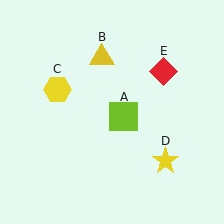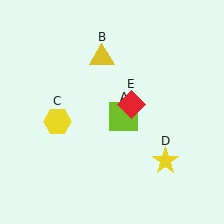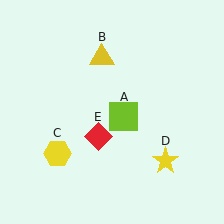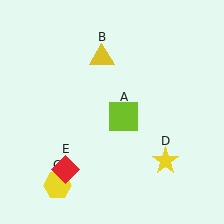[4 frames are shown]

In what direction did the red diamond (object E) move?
The red diamond (object E) moved down and to the left.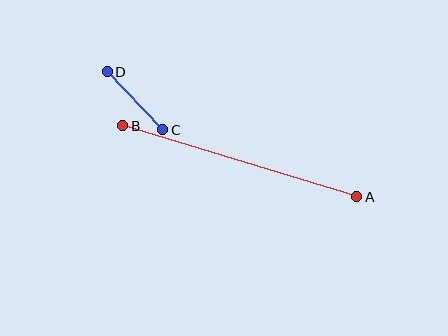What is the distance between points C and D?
The distance is approximately 80 pixels.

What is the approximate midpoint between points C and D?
The midpoint is at approximately (135, 101) pixels.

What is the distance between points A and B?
The distance is approximately 244 pixels.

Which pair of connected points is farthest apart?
Points A and B are farthest apart.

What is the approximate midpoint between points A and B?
The midpoint is at approximately (240, 161) pixels.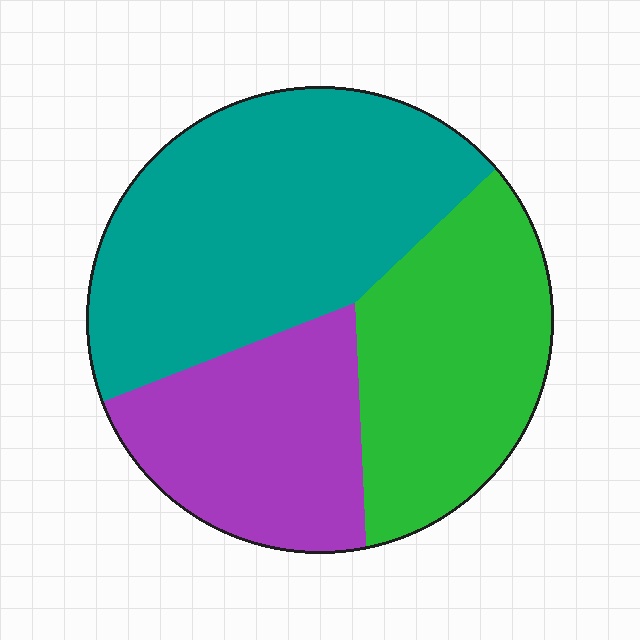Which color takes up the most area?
Teal, at roughly 45%.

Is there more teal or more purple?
Teal.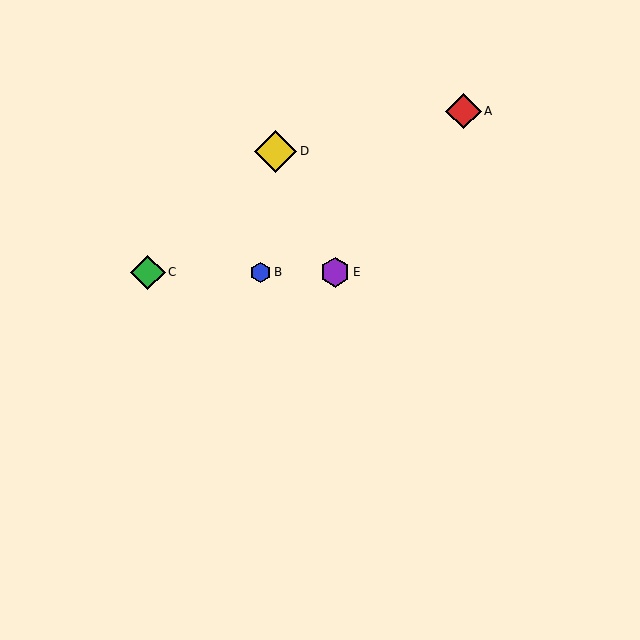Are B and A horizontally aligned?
No, B is at y≈272 and A is at y≈111.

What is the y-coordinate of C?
Object C is at y≈272.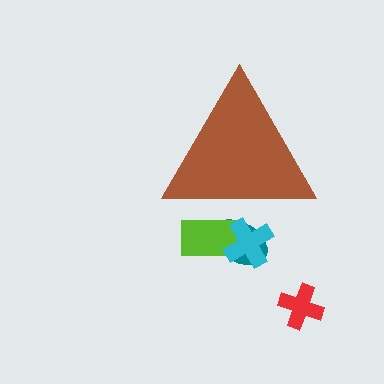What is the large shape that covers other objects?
A brown triangle.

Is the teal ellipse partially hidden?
Yes, the teal ellipse is partially hidden behind the brown triangle.